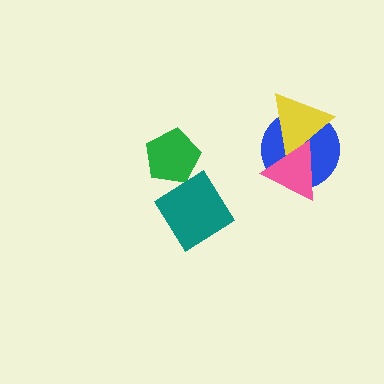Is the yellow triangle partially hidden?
Yes, it is partially covered by another shape.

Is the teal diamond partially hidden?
No, no other shape covers it.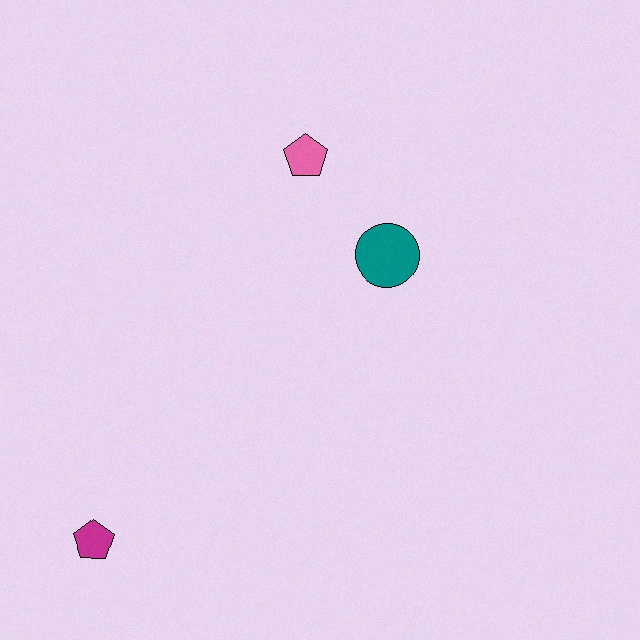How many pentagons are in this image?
There are 2 pentagons.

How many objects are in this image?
There are 3 objects.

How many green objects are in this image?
There are no green objects.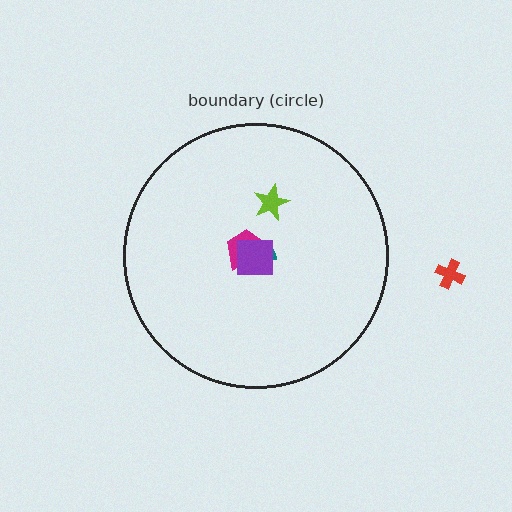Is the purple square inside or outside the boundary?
Inside.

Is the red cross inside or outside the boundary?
Outside.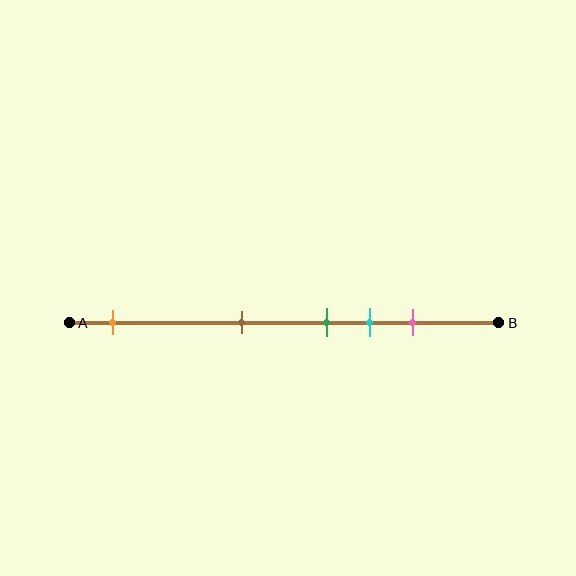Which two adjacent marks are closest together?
The green and cyan marks are the closest adjacent pair.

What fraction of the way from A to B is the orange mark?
The orange mark is approximately 10% (0.1) of the way from A to B.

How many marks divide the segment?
There are 5 marks dividing the segment.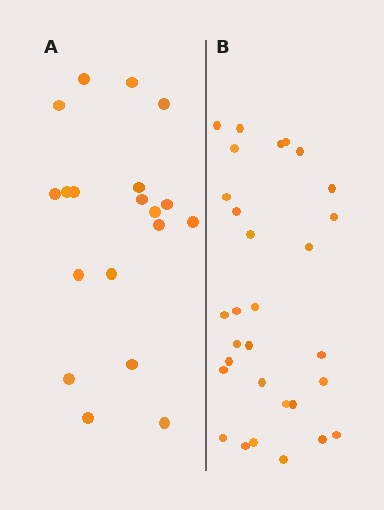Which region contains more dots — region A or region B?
Region B (the right region) has more dots.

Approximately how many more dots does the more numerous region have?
Region B has roughly 12 or so more dots than region A.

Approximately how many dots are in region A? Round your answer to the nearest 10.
About 20 dots. (The exact count is 19, which rounds to 20.)